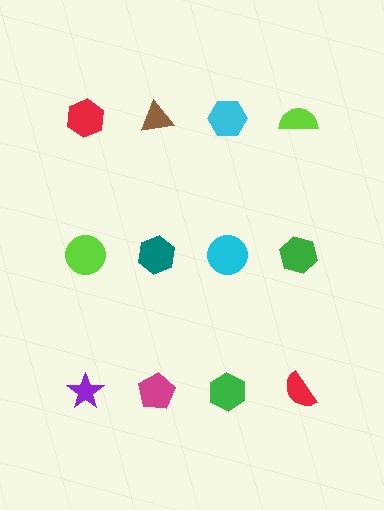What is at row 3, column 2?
A magenta pentagon.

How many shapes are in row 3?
4 shapes.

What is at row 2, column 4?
A green hexagon.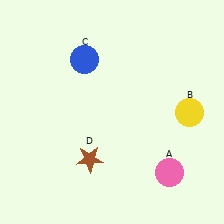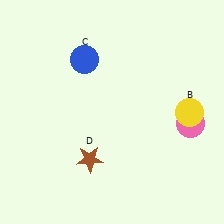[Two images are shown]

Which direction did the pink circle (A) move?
The pink circle (A) moved up.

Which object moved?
The pink circle (A) moved up.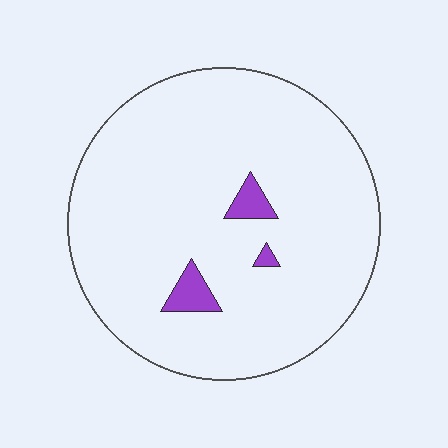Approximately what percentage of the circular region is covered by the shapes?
Approximately 5%.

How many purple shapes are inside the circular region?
3.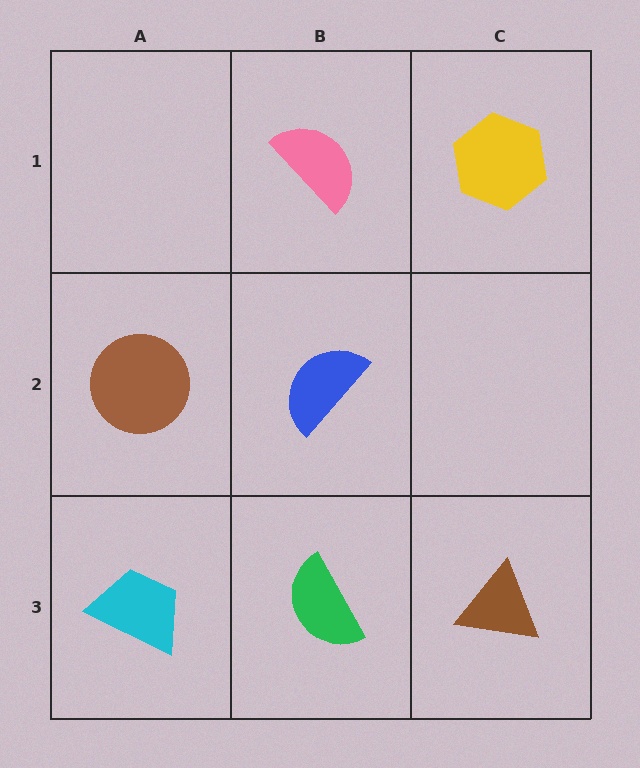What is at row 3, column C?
A brown triangle.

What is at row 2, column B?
A blue semicircle.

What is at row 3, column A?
A cyan trapezoid.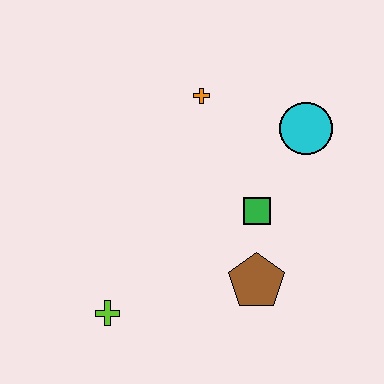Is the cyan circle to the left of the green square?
No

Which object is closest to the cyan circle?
The green square is closest to the cyan circle.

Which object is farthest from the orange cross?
The lime cross is farthest from the orange cross.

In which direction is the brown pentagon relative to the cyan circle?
The brown pentagon is below the cyan circle.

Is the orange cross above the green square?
Yes